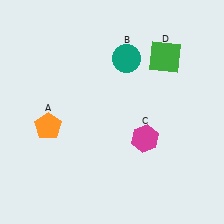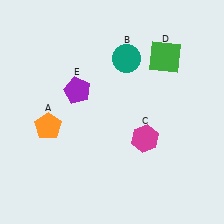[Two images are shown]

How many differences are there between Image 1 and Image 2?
There is 1 difference between the two images.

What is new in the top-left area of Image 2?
A purple pentagon (E) was added in the top-left area of Image 2.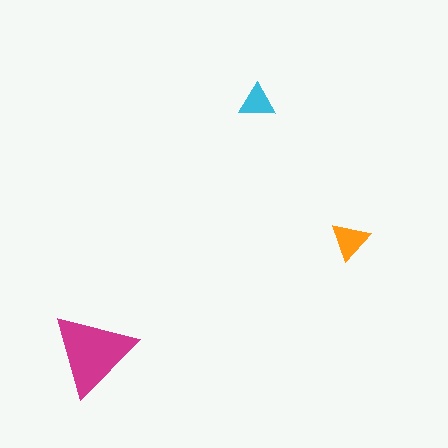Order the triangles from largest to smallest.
the magenta one, the orange one, the cyan one.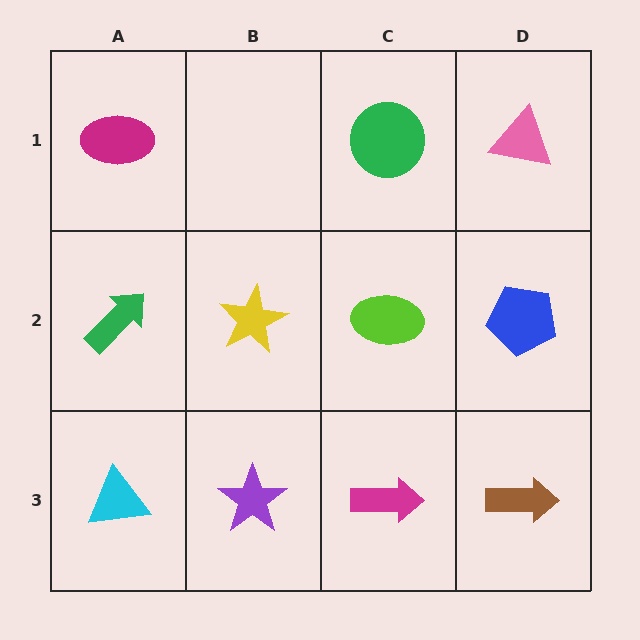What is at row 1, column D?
A pink triangle.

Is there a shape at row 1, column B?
No, that cell is empty.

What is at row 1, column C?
A green circle.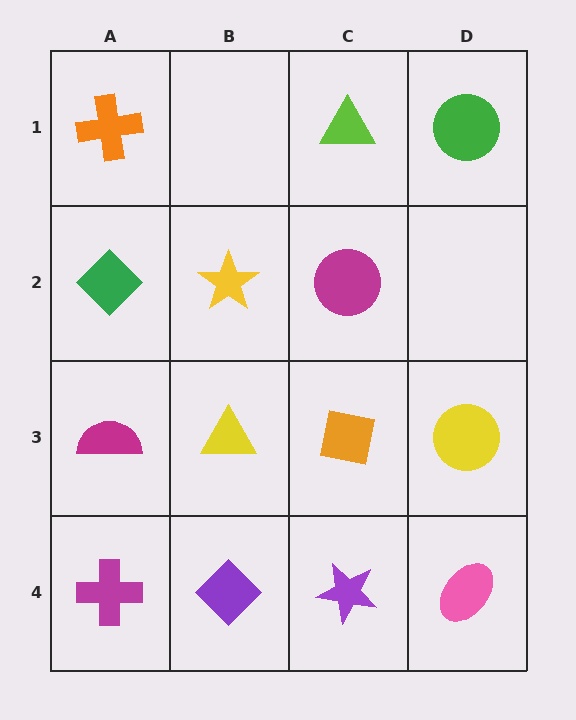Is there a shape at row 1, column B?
No, that cell is empty.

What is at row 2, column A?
A green diamond.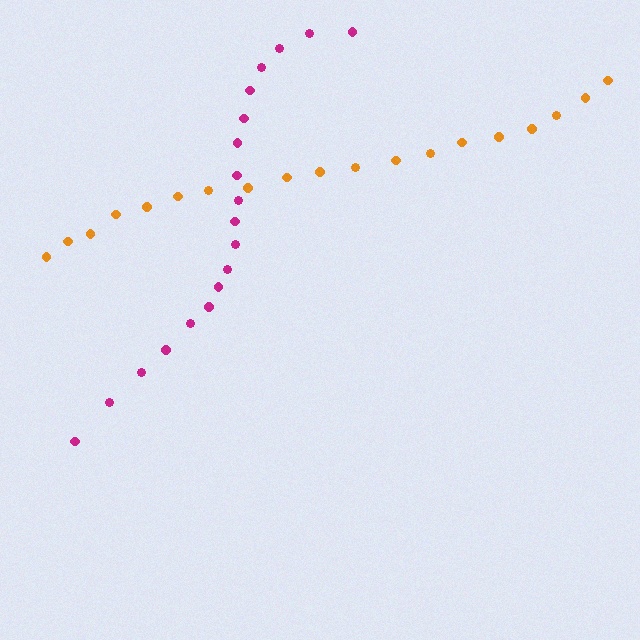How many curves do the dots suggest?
There are 2 distinct paths.